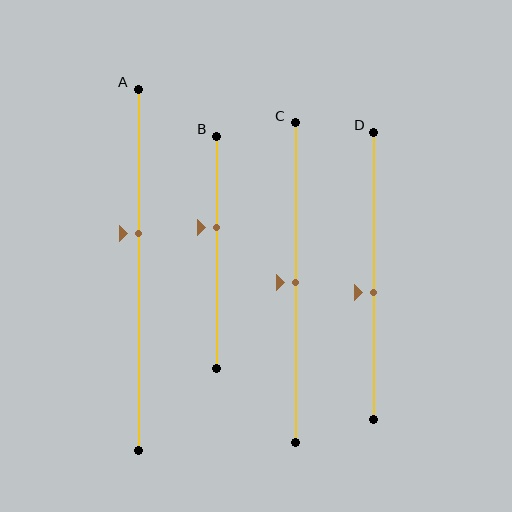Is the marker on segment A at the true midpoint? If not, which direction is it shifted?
No, the marker on segment A is shifted upward by about 10% of the segment length.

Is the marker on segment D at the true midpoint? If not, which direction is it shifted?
No, the marker on segment D is shifted downward by about 6% of the segment length.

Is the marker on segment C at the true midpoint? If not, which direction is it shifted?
Yes, the marker on segment C is at the true midpoint.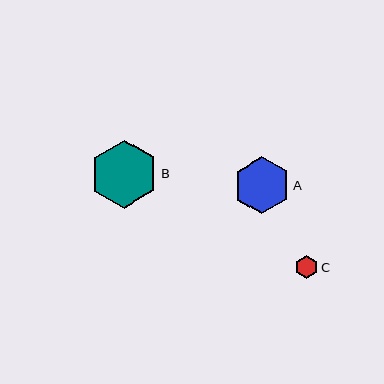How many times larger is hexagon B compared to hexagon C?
Hexagon B is approximately 2.9 times the size of hexagon C.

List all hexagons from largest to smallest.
From largest to smallest: B, A, C.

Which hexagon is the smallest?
Hexagon C is the smallest with a size of approximately 23 pixels.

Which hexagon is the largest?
Hexagon B is the largest with a size of approximately 68 pixels.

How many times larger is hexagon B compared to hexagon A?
Hexagon B is approximately 1.2 times the size of hexagon A.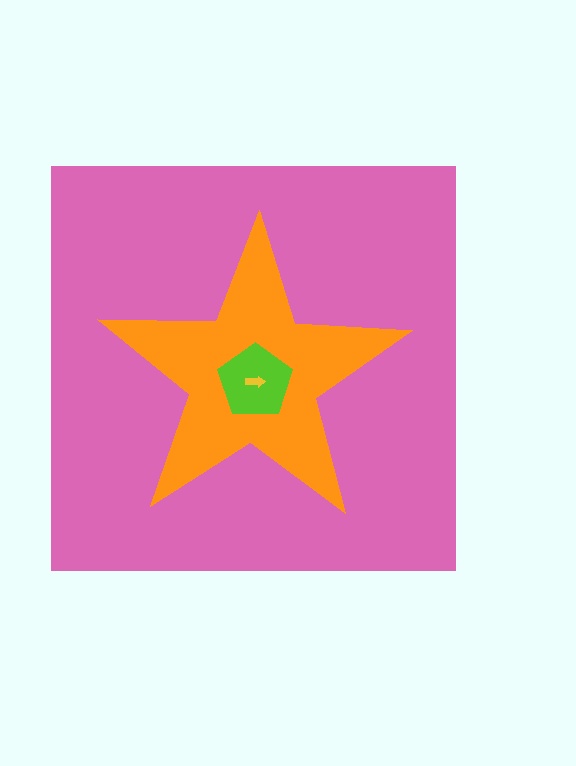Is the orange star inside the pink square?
Yes.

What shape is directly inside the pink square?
The orange star.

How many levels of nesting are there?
4.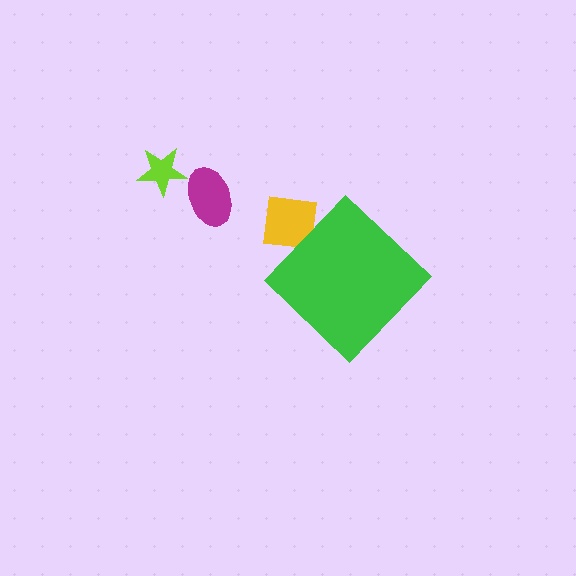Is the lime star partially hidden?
No, the lime star is fully visible.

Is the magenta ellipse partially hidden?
No, the magenta ellipse is fully visible.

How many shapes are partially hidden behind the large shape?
1 shape is partially hidden.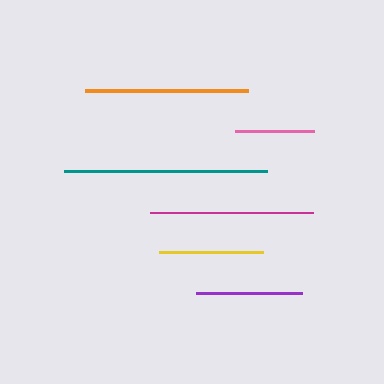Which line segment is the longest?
The teal line is the longest at approximately 203 pixels.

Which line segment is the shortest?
The pink line is the shortest at approximately 79 pixels.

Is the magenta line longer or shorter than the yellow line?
The magenta line is longer than the yellow line.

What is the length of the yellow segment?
The yellow segment is approximately 105 pixels long.